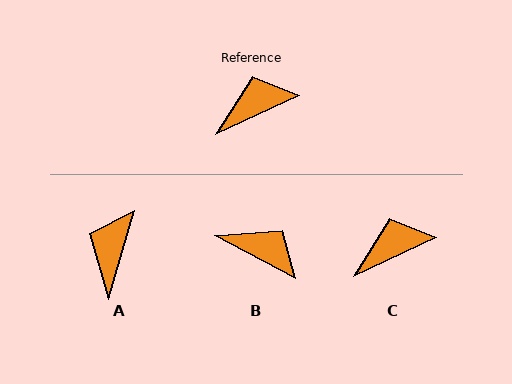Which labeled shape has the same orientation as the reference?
C.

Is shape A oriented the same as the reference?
No, it is off by about 49 degrees.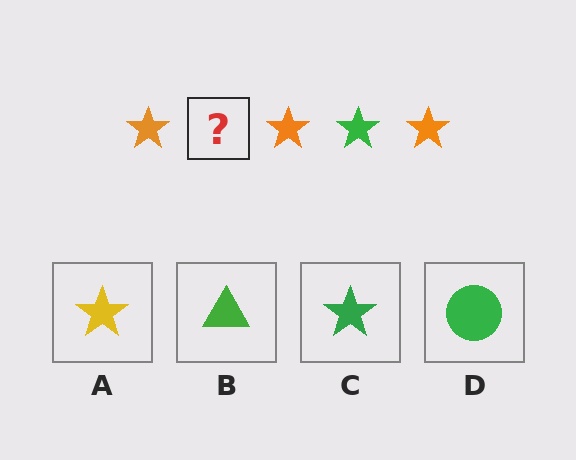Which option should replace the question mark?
Option C.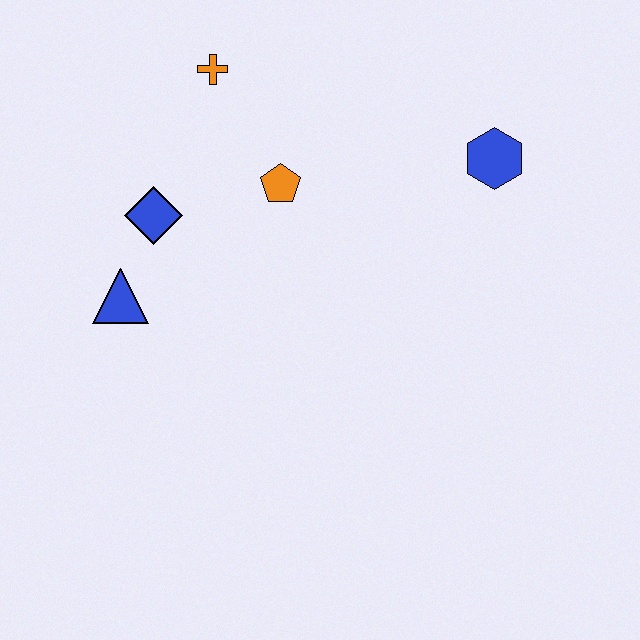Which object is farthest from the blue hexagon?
The blue triangle is farthest from the blue hexagon.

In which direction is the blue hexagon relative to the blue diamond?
The blue hexagon is to the right of the blue diamond.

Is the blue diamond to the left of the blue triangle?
No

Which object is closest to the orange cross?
The orange pentagon is closest to the orange cross.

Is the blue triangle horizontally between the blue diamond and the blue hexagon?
No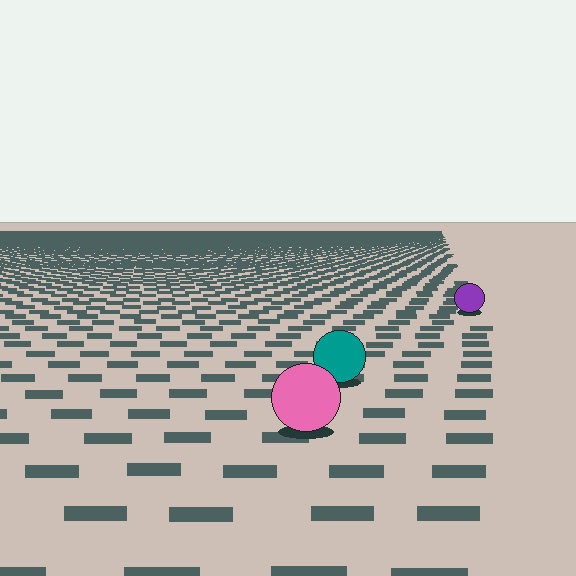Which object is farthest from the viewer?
The purple circle is farthest from the viewer. It appears smaller and the ground texture around it is denser.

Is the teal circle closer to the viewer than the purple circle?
Yes. The teal circle is closer — you can tell from the texture gradient: the ground texture is coarser near it.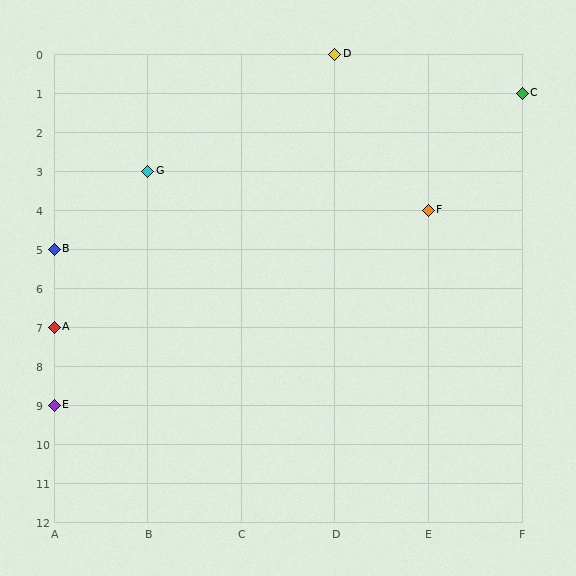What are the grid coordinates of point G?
Point G is at grid coordinates (B, 3).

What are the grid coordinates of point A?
Point A is at grid coordinates (A, 7).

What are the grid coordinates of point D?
Point D is at grid coordinates (D, 0).